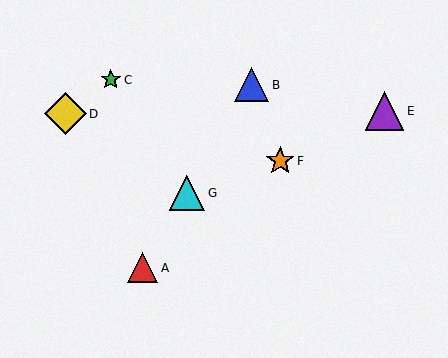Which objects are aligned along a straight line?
Objects A, B, G are aligned along a straight line.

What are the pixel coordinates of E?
Object E is at (385, 111).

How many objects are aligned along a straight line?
3 objects (A, B, G) are aligned along a straight line.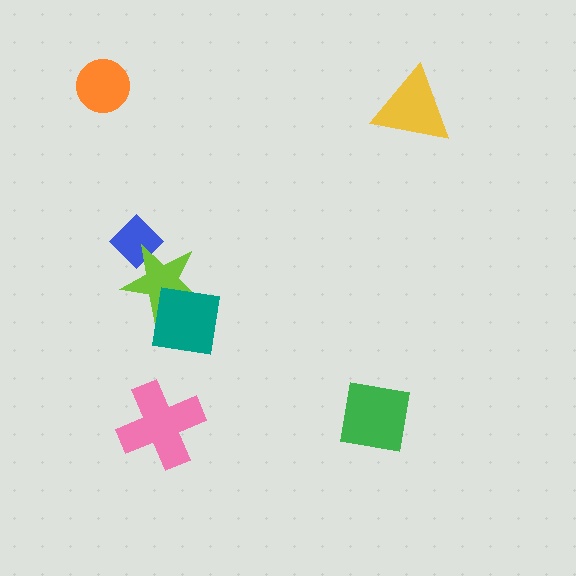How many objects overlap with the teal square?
1 object overlaps with the teal square.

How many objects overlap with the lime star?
2 objects overlap with the lime star.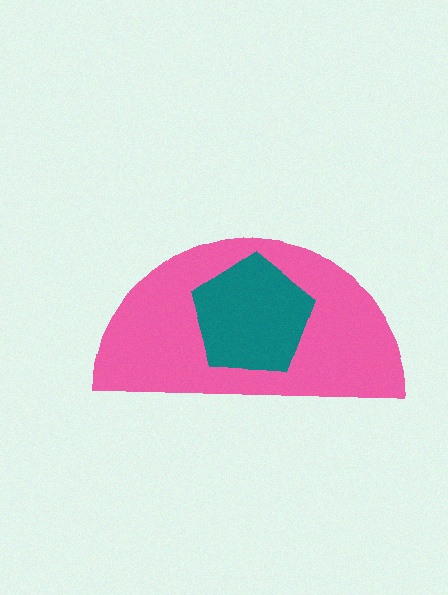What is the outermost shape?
The pink semicircle.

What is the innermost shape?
The teal pentagon.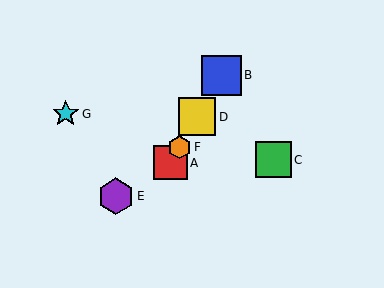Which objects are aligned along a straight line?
Objects A, B, D, F are aligned along a straight line.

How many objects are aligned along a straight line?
4 objects (A, B, D, F) are aligned along a straight line.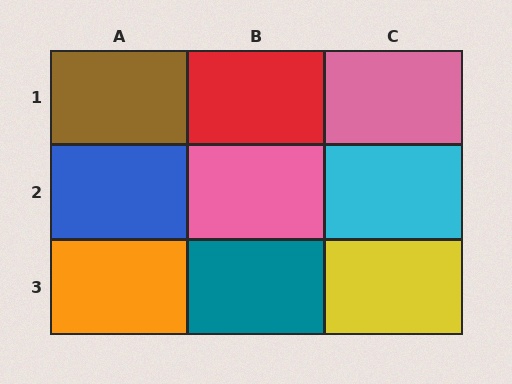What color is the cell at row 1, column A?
Brown.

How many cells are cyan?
1 cell is cyan.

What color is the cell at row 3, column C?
Yellow.